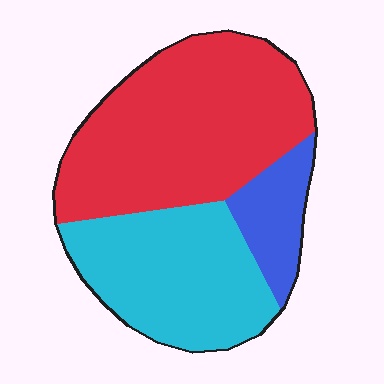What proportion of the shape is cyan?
Cyan takes up between a quarter and a half of the shape.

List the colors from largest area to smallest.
From largest to smallest: red, cyan, blue.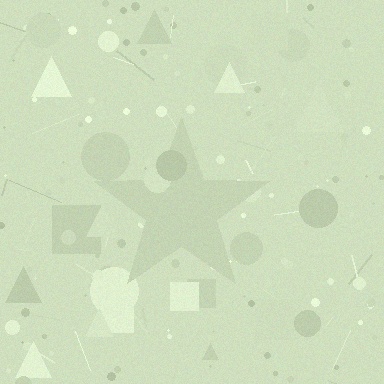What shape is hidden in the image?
A star is hidden in the image.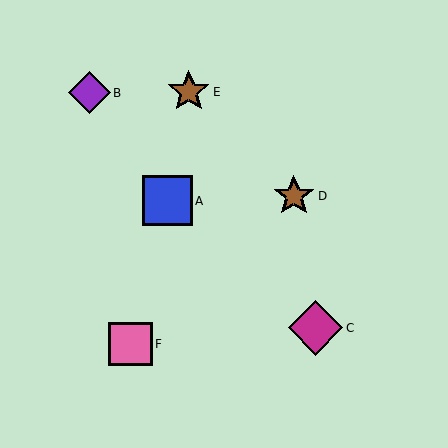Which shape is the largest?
The magenta diamond (labeled C) is the largest.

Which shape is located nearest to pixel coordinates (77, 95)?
The purple diamond (labeled B) at (90, 93) is nearest to that location.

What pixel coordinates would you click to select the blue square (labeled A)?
Click at (167, 201) to select the blue square A.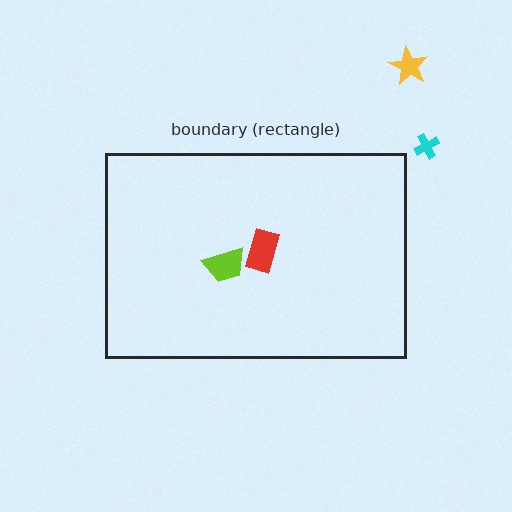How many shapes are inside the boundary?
2 inside, 2 outside.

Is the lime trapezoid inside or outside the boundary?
Inside.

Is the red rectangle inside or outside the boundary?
Inside.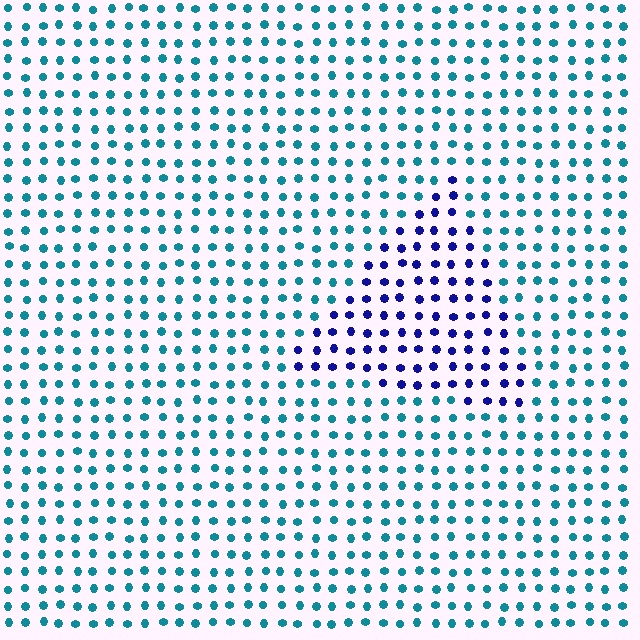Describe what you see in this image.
The image is filled with small teal elements in a uniform arrangement. A triangle-shaped region is visible where the elements are tinted to a slightly different hue, forming a subtle color boundary.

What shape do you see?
I see a triangle.